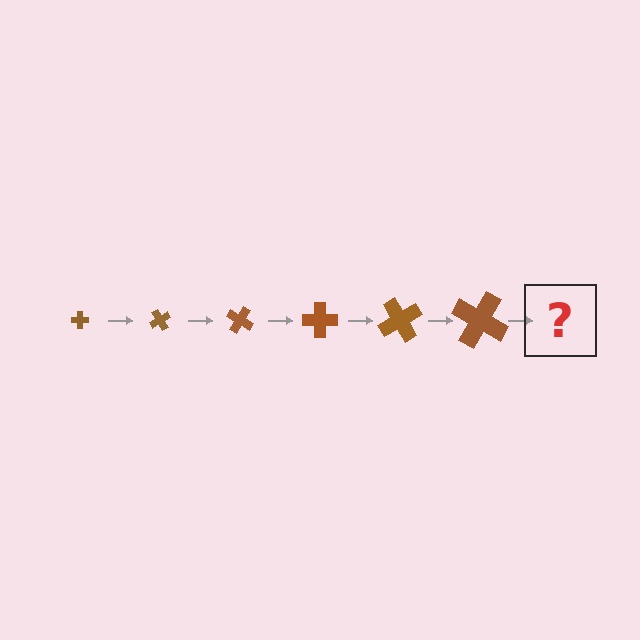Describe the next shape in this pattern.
It should be a cross, larger than the previous one and rotated 360 degrees from the start.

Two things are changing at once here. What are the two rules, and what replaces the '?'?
The two rules are that the cross grows larger each step and it rotates 60 degrees each step. The '?' should be a cross, larger than the previous one and rotated 360 degrees from the start.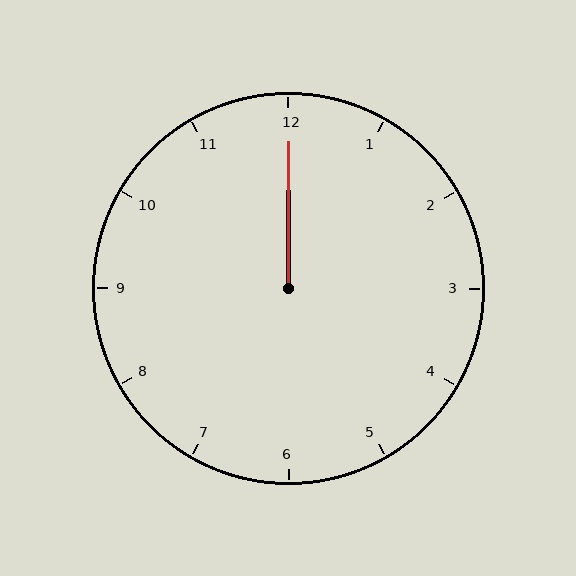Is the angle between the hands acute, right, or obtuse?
It is acute.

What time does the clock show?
12:00.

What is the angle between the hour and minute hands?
Approximately 0 degrees.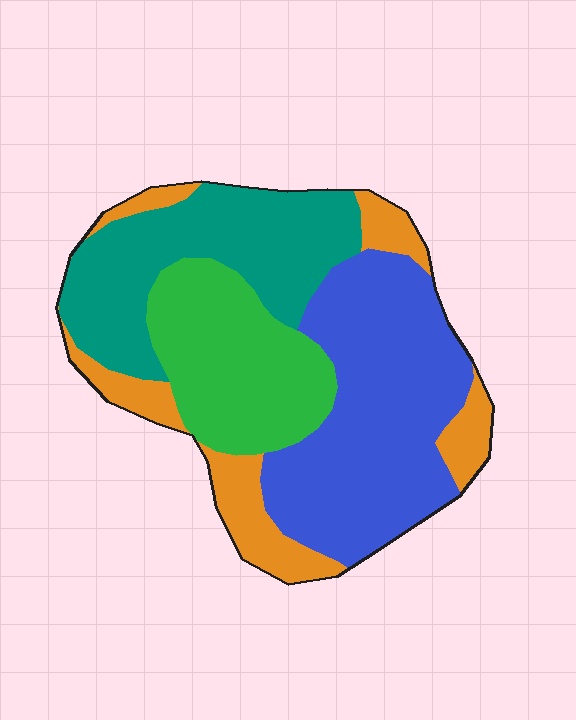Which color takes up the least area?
Orange, at roughly 15%.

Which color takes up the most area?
Blue, at roughly 35%.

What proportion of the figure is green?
Green takes up between a sixth and a third of the figure.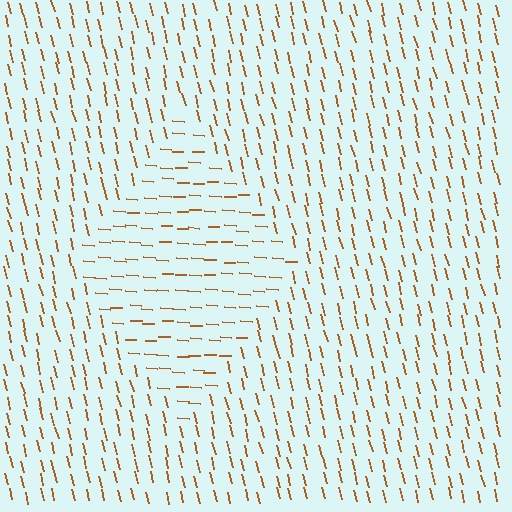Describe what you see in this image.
The image is filled with small brown line segments. A diamond region in the image has lines oriented differently from the surrounding lines, creating a visible texture boundary.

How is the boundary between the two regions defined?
The boundary is defined purely by a change in line orientation (approximately 73 degrees difference). All lines are the same color and thickness.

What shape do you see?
I see a diamond.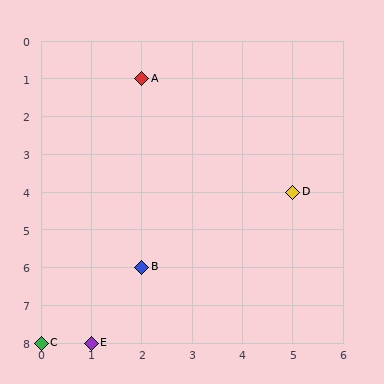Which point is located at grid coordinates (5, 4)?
Point D is at (5, 4).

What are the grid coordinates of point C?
Point C is at grid coordinates (0, 8).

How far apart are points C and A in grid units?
Points C and A are 2 columns and 7 rows apart (about 7.3 grid units diagonally).